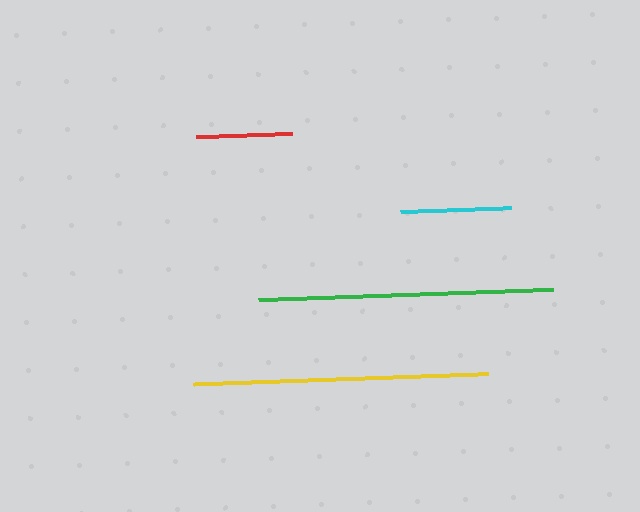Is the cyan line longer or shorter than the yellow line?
The yellow line is longer than the cyan line.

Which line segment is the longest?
The green line is the longest at approximately 295 pixels.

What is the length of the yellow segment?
The yellow segment is approximately 295 pixels long.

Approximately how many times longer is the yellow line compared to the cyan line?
The yellow line is approximately 2.7 times the length of the cyan line.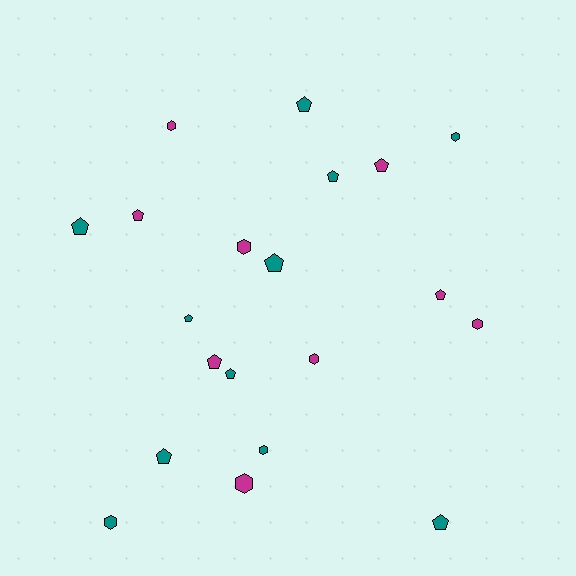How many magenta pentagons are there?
There are 4 magenta pentagons.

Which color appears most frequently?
Teal, with 11 objects.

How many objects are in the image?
There are 20 objects.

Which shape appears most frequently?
Pentagon, with 12 objects.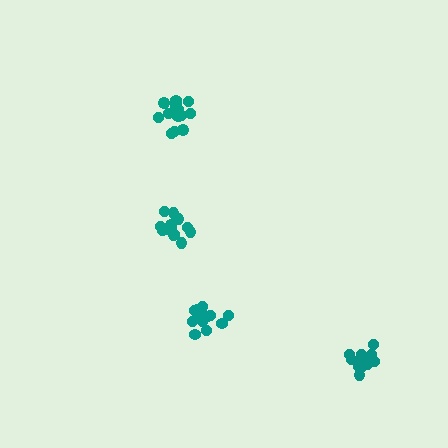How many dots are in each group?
Group 1: 16 dots, Group 2: 14 dots, Group 3: 14 dots, Group 4: 15 dots (59 total).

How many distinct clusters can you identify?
There are 4 distinct clusters.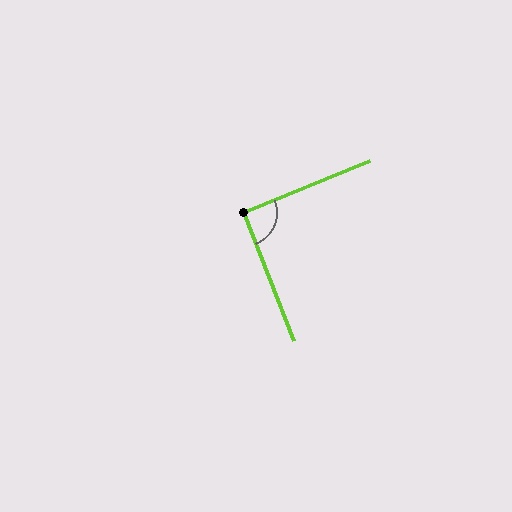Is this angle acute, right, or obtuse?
It is approximately a right angle.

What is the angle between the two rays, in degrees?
Approximately 91 degrees.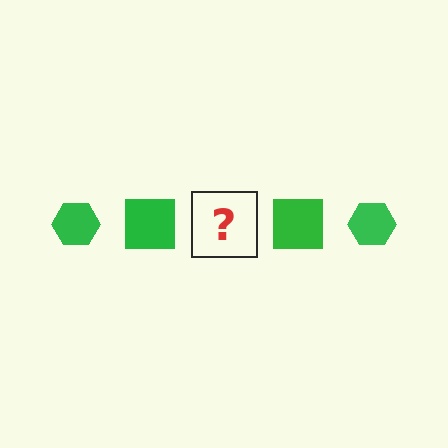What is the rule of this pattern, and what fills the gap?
The rule is that the pattern cycles through hexagon, square shapes in green. The gap should be filled with a green hexagon.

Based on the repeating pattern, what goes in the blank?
The blank should be a green hexagon.